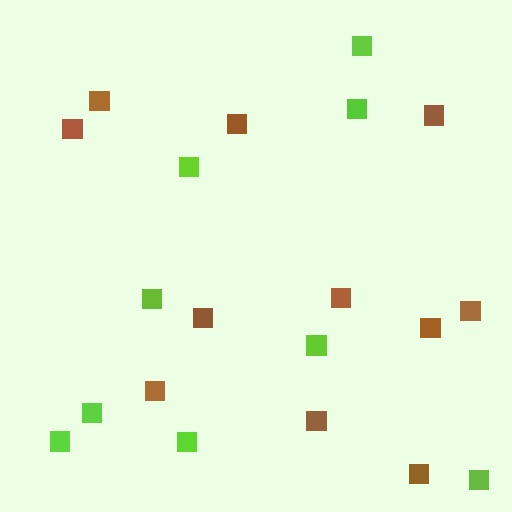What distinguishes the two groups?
There are 2 groups: one group of brown squares (11) and one group of lime squares (9).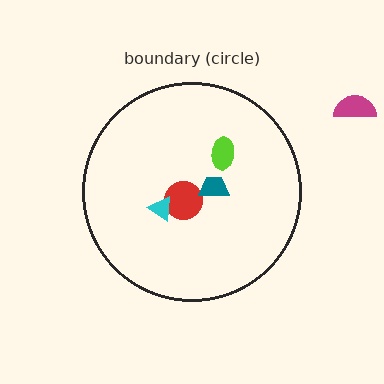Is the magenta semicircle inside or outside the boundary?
Outside.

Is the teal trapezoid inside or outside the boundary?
Inside.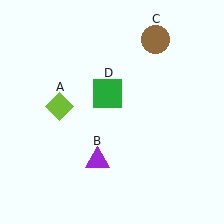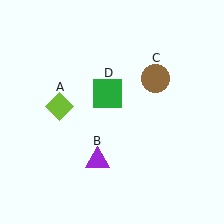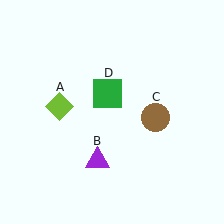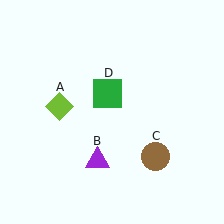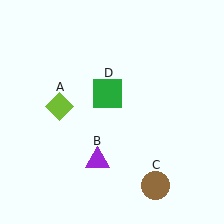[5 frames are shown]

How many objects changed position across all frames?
1 object changed position: brown circle (object C).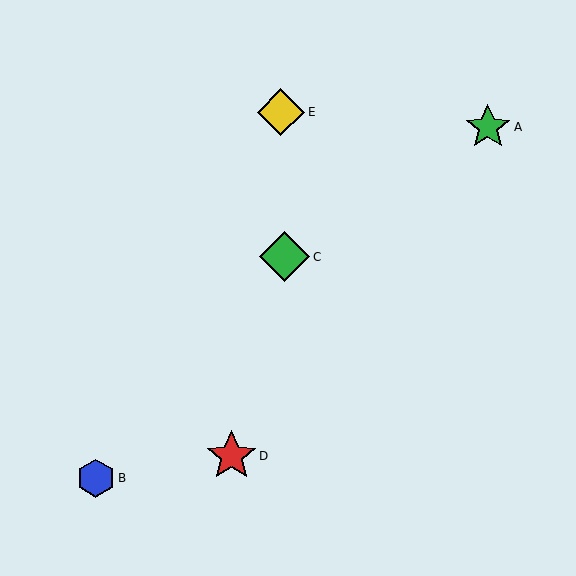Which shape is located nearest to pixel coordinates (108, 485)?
The blue hexagon (labeled B) at (96, 478) is nearest to that location.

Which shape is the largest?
The green diamond (labeled C) is the largest.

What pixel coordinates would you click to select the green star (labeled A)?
Click at (488, 127) to select the green star A.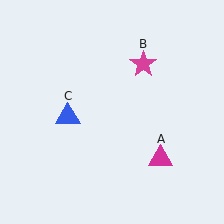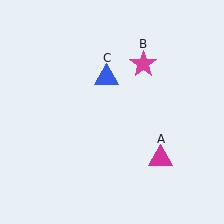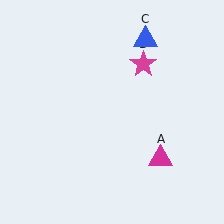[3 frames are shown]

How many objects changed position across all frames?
1 object changed position: blue triangle (object C).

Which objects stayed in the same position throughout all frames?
Magenta triangle (object A) and magenta star (object B) remained stationary.